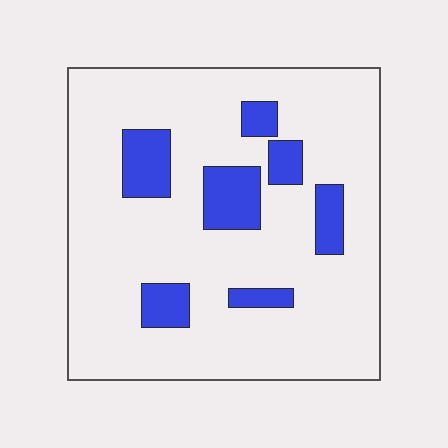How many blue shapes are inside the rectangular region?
7.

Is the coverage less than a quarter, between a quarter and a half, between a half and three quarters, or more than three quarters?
Less than a quarter.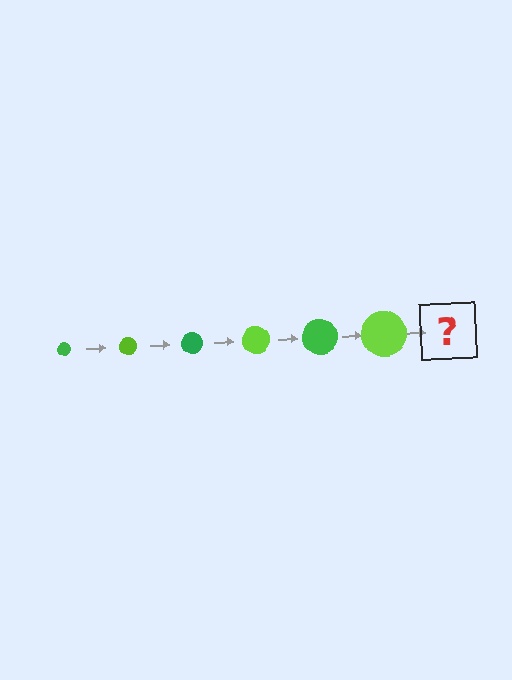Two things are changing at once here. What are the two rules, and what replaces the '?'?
The two rules are that the circle grows larger each step and the color cycles through green and lime. The '?' should be a green circle, larger than the previous one.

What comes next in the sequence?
The next element should be a green circle, larger than the previous one.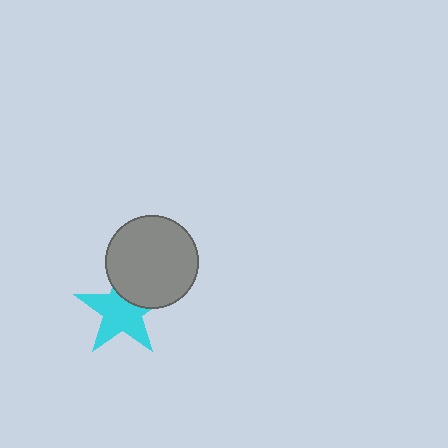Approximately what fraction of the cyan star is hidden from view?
Roughly 30% of the cyan star is hidden behind the gray circle.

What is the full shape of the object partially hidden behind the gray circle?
The partially hidden object is a cyan star.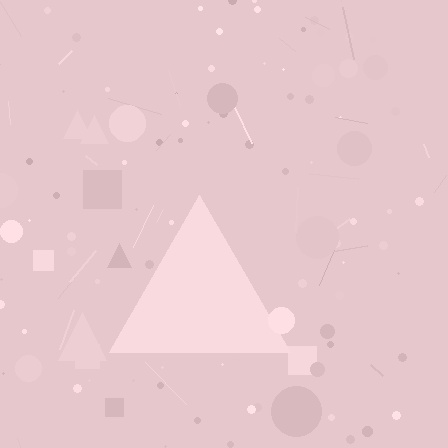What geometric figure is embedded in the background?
A triangle is embedded in the background.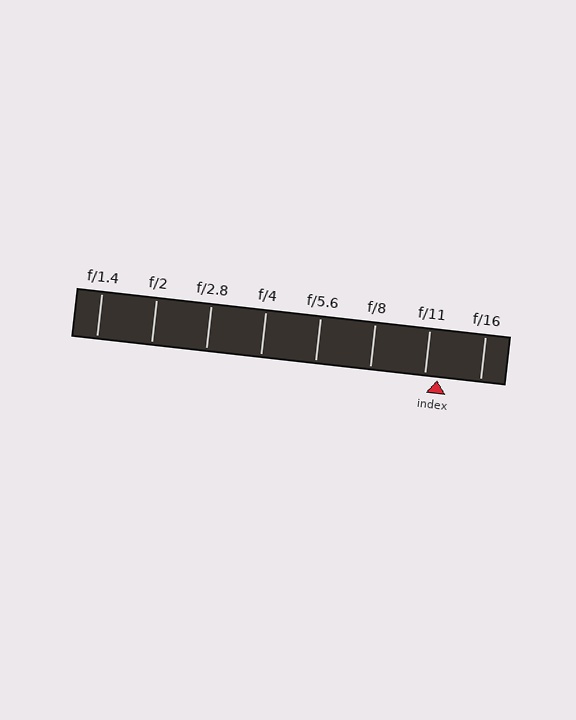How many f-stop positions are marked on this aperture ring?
There are 8 f-stop positions marked.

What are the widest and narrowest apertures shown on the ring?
The widest aperture shown is f/1.4 and the narrowest is f/16.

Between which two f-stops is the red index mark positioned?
The index mark is between f/11 and f/16.